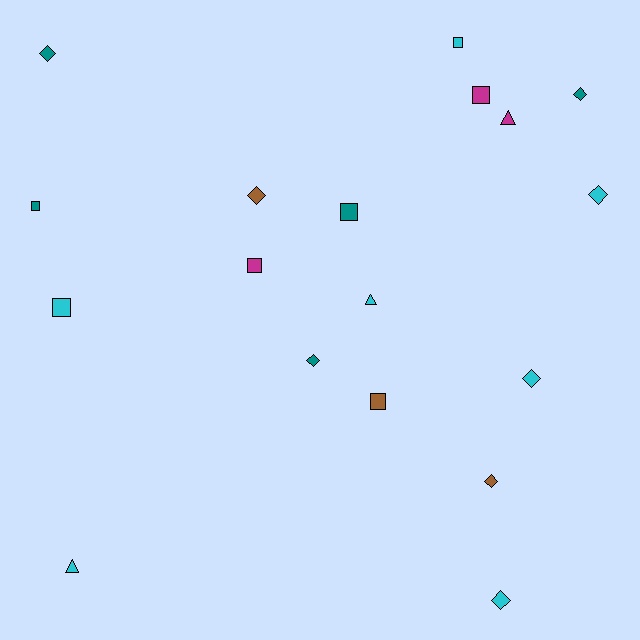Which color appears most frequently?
Cyan, with 7 objects.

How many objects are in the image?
There are 18 objects.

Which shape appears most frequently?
Diamond, with 8 objects.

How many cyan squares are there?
There are 2 cyan squares.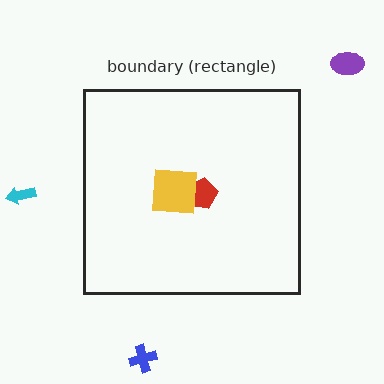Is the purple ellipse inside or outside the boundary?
Outside.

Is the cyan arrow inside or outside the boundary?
Outside.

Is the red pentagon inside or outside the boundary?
Inside.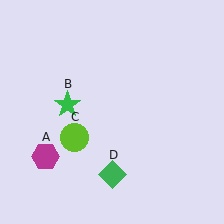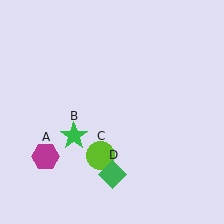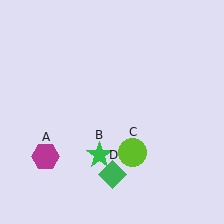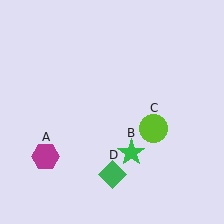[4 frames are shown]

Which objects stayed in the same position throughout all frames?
Magenta hexagon (object A) and green diamond (object D) remained stationary.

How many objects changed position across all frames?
2 objects changed position: green star (object B), lime circle (object C).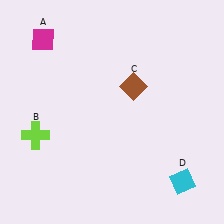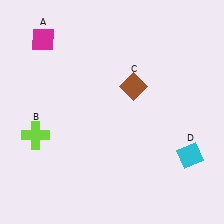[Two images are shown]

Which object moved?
The cyan diamond (D) moved up.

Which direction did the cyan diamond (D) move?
The cyan diamond (D) moved up.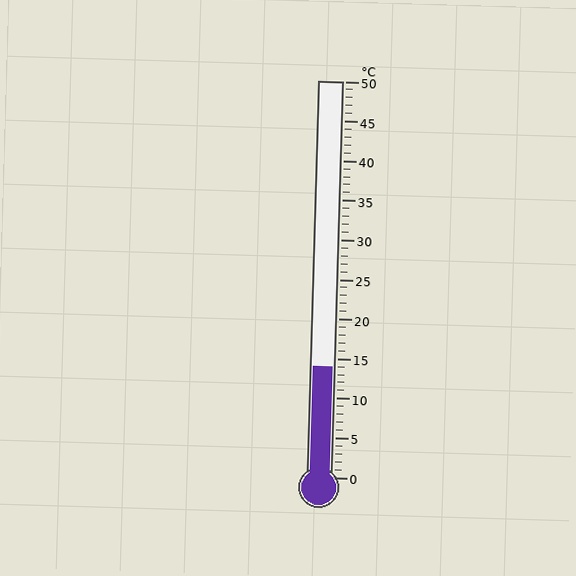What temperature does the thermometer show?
The thermometer shows approximately 14°C.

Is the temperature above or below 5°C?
The temperature is above 5°C.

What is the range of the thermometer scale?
The thermometer scale ranges from 0°C to 50°C.